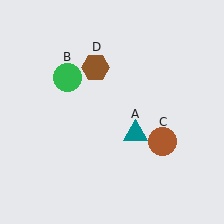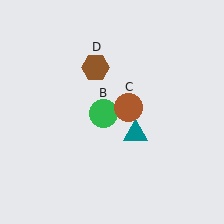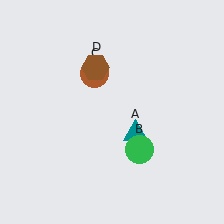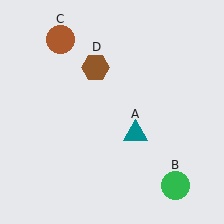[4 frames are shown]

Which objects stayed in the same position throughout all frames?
Teal triangle (object A) and brown hexagon (object D) remained stationary.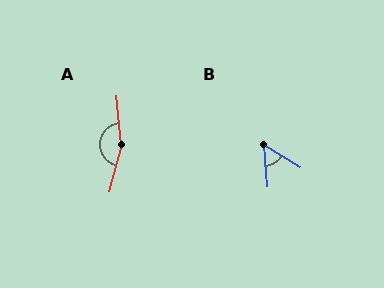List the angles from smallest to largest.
B (54°), A (160°).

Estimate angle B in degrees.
Approximately 54 degrees.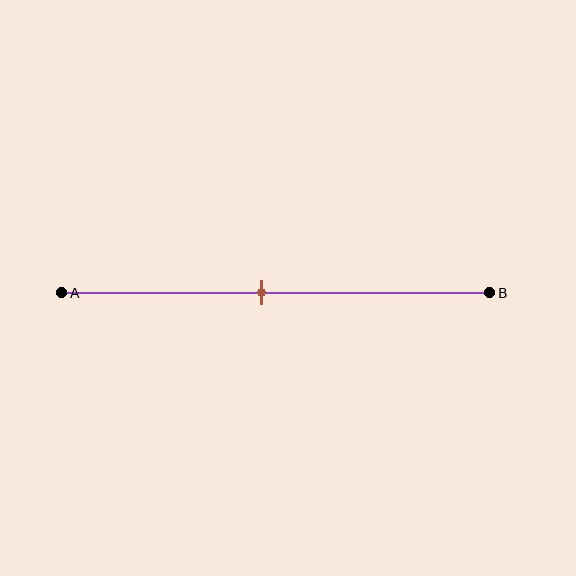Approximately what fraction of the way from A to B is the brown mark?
The brown mark is approximately 45% of the way from A to B.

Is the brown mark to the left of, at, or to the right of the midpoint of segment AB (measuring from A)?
The brown mark is to the left of the midpoint of segment AB.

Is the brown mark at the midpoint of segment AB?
No, the mark is at about 45% from A, not at the 50% midpoint.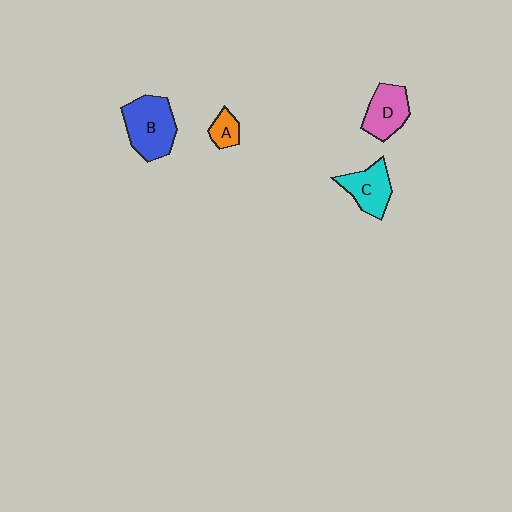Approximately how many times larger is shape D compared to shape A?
Approximately 2.0 times.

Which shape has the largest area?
Shape B (blue).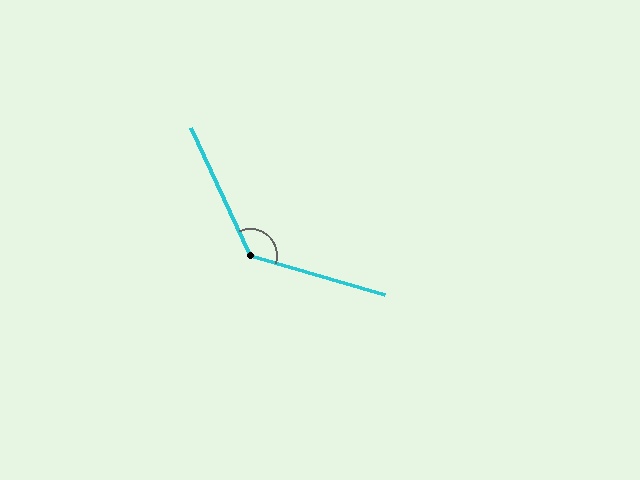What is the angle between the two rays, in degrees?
Approximately 131 degrees.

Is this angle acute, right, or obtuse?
It is obtuse.